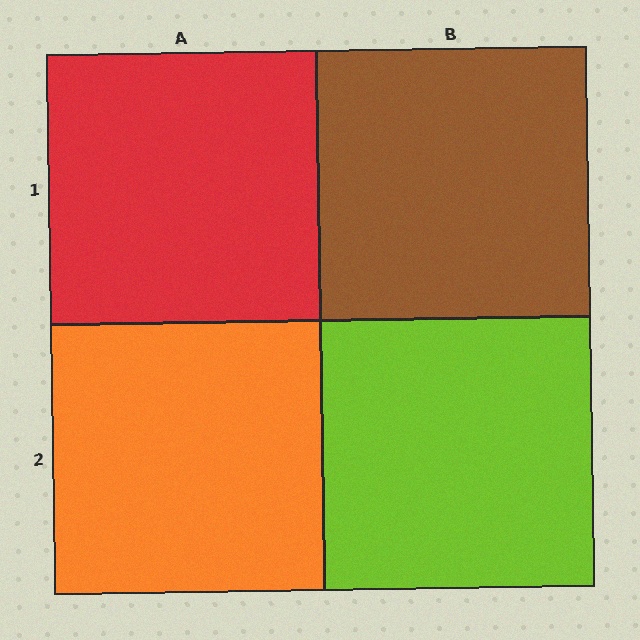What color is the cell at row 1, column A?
Red.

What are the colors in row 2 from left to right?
Orange, lime.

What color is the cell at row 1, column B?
Brown.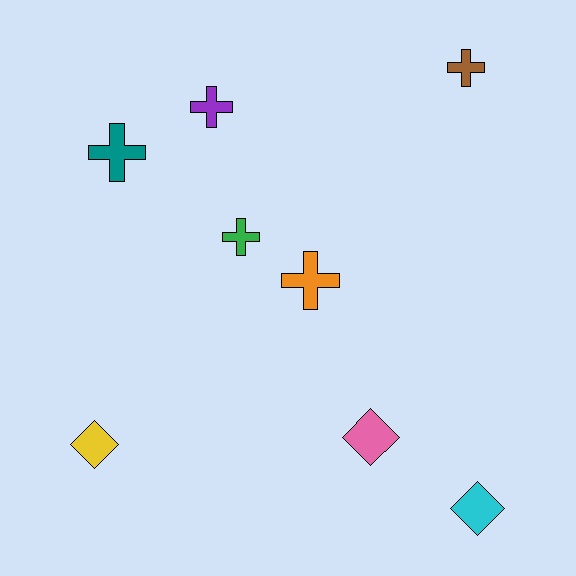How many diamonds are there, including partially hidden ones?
There are 3 diamonds.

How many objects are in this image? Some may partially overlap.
There are 8 objects.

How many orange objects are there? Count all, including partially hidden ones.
There is 1 orange object.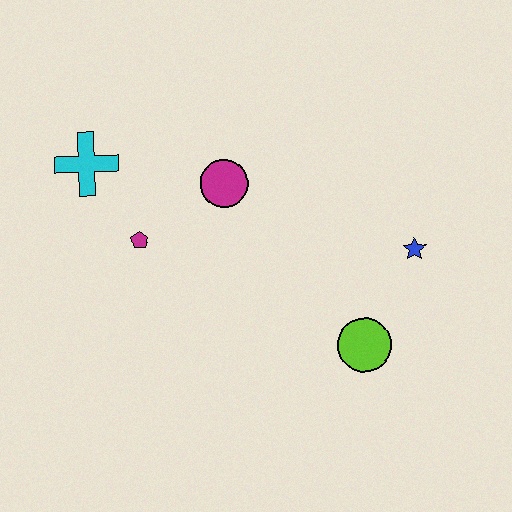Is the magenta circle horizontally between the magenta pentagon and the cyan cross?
No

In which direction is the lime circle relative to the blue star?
The lime circle is below the blue star.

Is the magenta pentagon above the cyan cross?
No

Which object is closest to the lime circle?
The blue star is closest to the lime circle.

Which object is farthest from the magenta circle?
The lime circle is farthest from the magenta circle.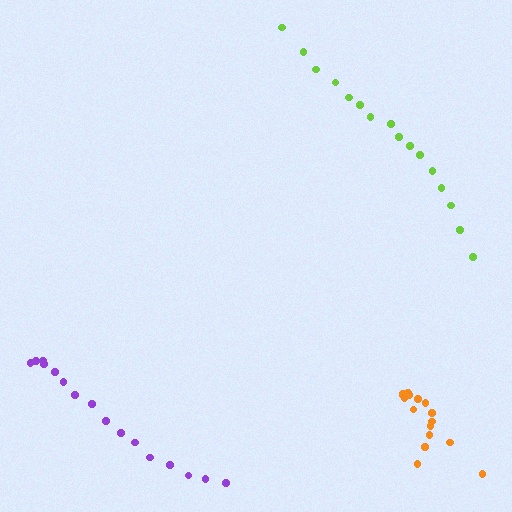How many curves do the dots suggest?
There are 3 distinct paths.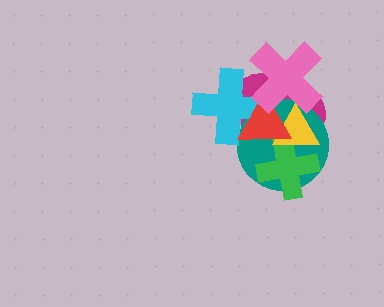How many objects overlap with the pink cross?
5 objects overlap with the pink cross.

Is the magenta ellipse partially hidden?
Yes, it is partially covered by another shape.